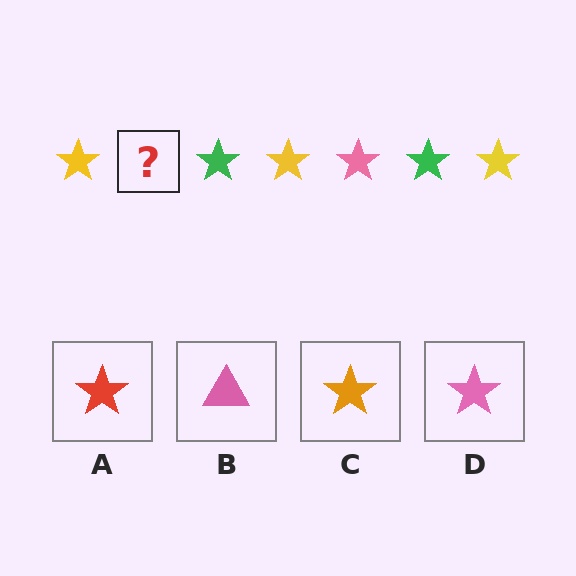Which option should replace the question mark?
Option D.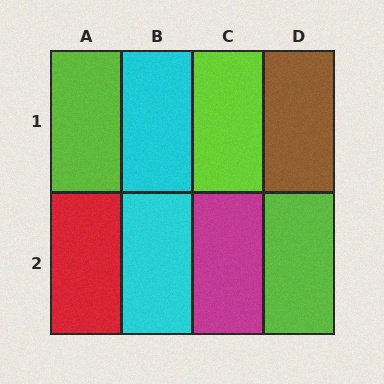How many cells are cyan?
2 cells are cyan.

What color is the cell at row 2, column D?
Lime.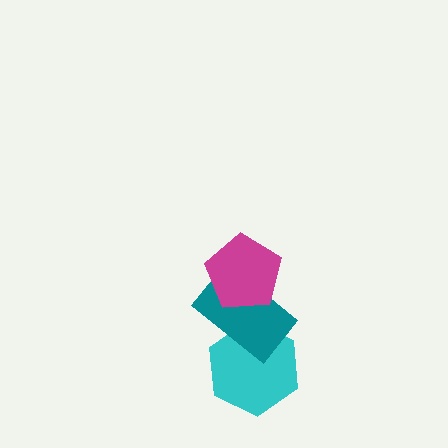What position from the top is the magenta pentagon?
The magenta pentagon is 1st from the top.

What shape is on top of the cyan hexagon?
The teal rectangle is on top of the cyan hexagon.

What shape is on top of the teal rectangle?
The magenta pentagon is on top of the teal rectangle.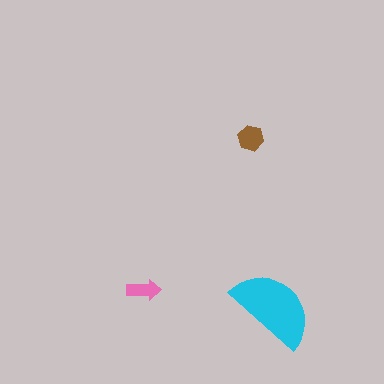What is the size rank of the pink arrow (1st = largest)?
3rd.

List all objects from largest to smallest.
The cyan semicircle, the brown hexagon, the pink arrow.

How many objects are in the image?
There are 3 objects in the image.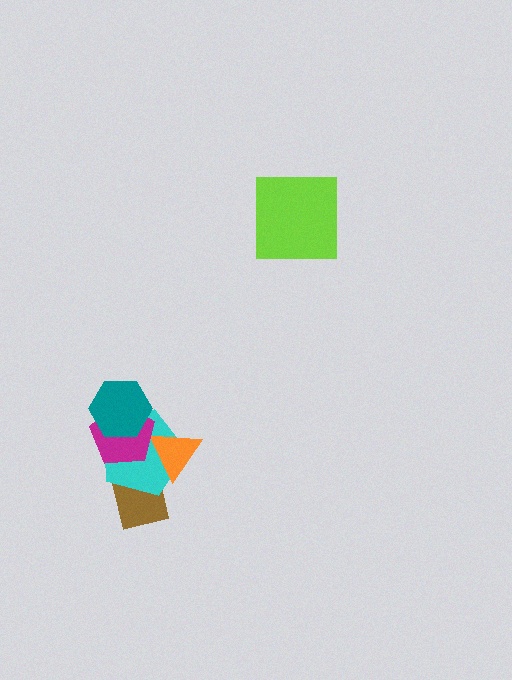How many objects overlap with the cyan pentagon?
4 objects overlap with the cyan pentagon.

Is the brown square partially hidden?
Yes, it is partially covered by another shape.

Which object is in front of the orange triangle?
The magenta pentagon is in front of the orange triangle.